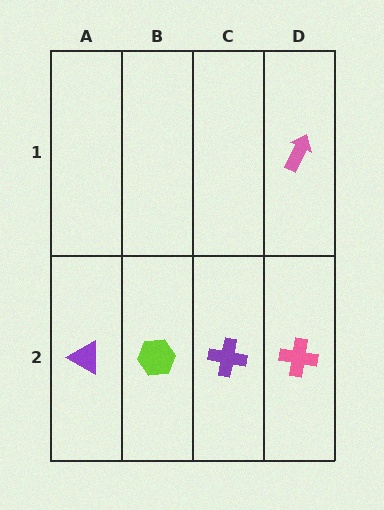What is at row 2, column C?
A purple cross.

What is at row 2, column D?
A pink cross.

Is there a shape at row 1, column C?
No, that cell is empty.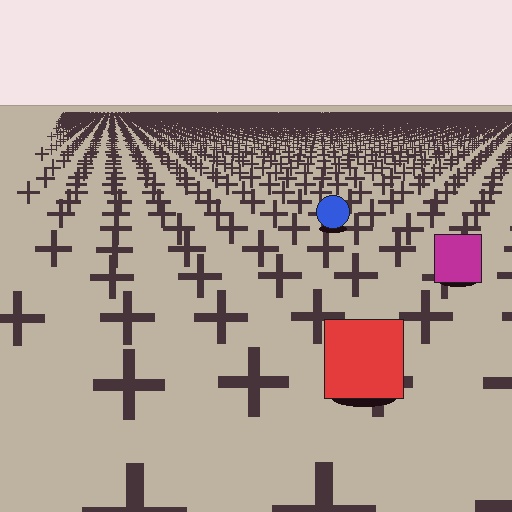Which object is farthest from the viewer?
The blue circle is farthest from the viewer. It appears smaller and the ground texture around it is denser.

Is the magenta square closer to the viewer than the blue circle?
Yes. The magenta square is closer — you can tell from the texture gradient: the ground texture is coarser near it.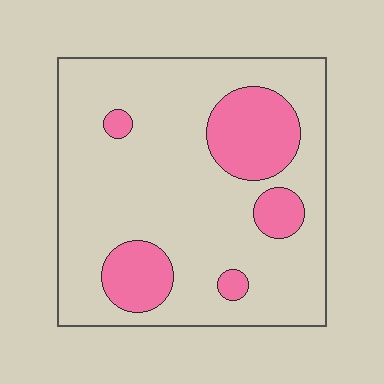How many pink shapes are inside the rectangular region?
5.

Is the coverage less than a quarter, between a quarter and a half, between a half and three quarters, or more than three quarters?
Less than a quarter.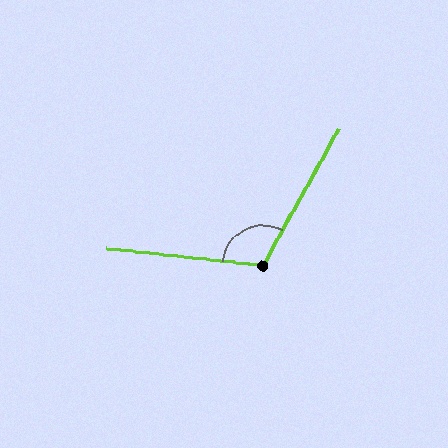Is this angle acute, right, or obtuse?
It is obtuse.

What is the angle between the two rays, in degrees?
Approximately 113 degrees.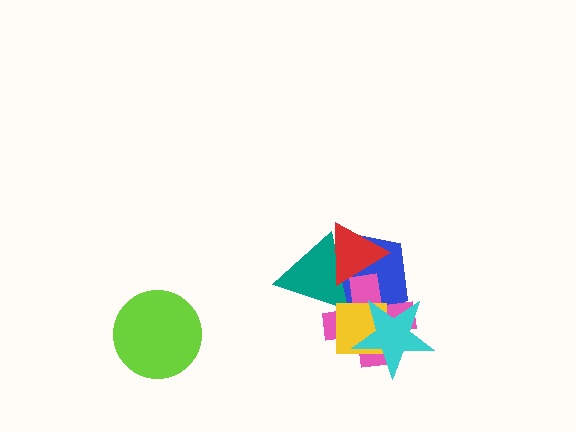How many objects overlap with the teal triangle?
3 objects overlap with the teal triangle.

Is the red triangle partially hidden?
No, no other shape covers it.